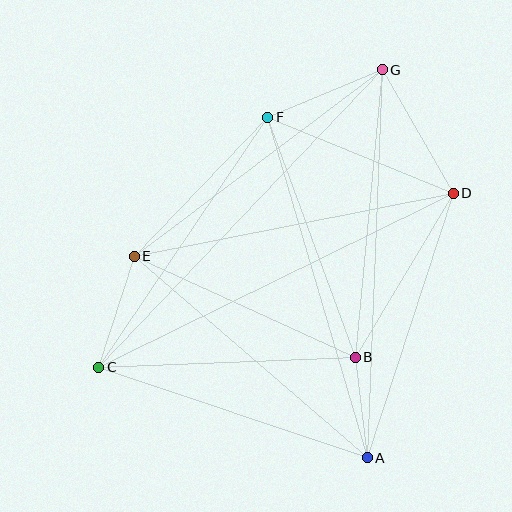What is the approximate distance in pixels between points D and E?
The distance between D and E is approximately 325 pixels.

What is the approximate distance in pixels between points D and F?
The distance between D and F is approximately 200 pixels.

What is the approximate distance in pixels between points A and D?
The distance between A and D is approximately 278 pixels.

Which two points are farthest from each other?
Points C and G are farthest from each other.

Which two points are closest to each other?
Points A and B are closest to each other.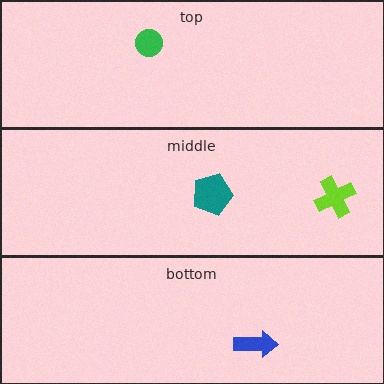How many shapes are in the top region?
1.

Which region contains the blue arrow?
The bottom region.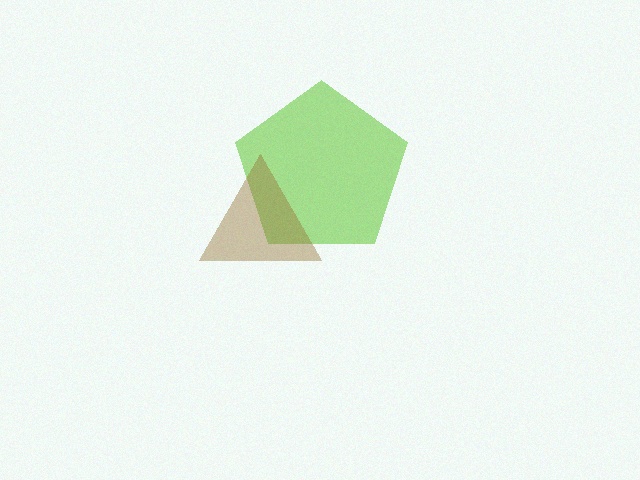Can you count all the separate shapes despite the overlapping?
Yes, there are 2 separate shapes.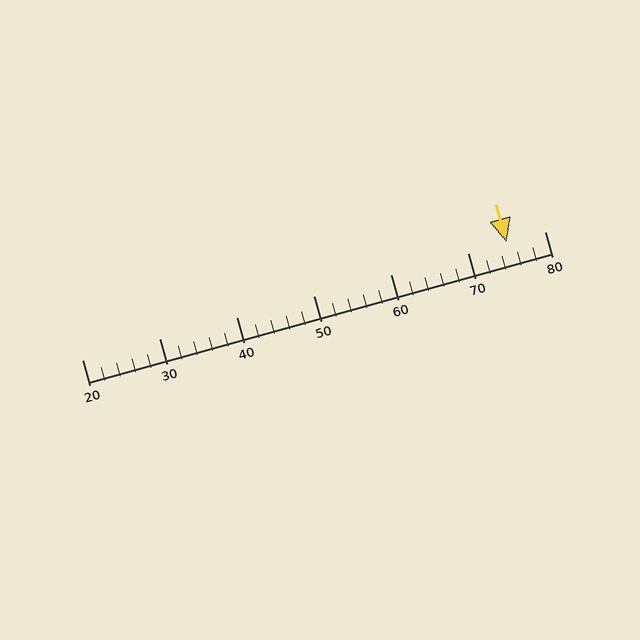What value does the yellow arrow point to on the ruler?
The yellow arrow points to approximately 75.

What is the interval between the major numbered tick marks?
The major tick marks are spaced 10 units apart.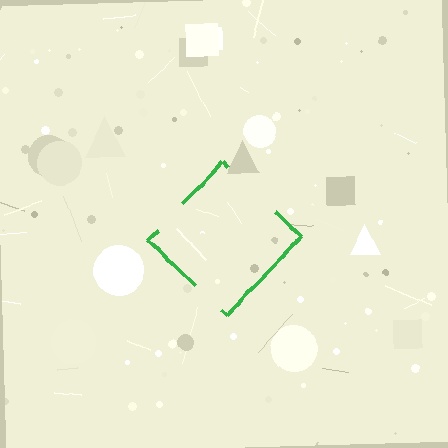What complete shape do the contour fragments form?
The contour fragments form a diamond.